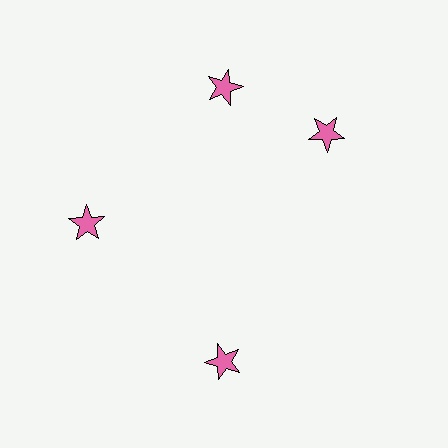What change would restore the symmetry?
The symmetry would be restored by rotating it back into even spacing with its neighbors so that all 4 stars sit at equal angles and equal distance from the center.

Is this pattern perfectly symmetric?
No. The 4 pink stars are arranged in a ring, but one element near the 3 o'clock position is rotated out of alignment along the ring, breaking the 4-fold rotational symmetry.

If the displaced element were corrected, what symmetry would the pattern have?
It would have 4-fold rotational symmetry — the pattern would map onto itself every 90 degrees.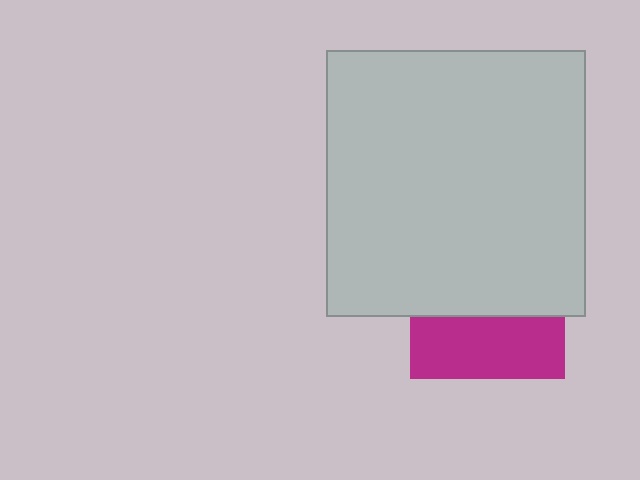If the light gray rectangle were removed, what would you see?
You would see the complete magenta square.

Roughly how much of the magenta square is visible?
A small part of it is visible (roughly 40%).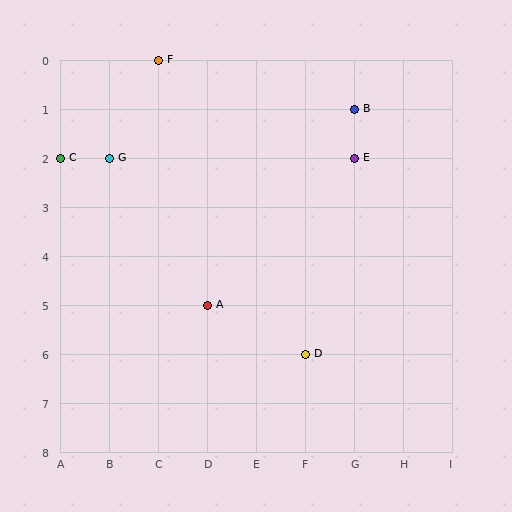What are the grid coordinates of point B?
Point B is at grid coordinates (G, 1).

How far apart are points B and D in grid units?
Points B and D are 1 column and 5 rows apart (about 5.1 grid units diagonally).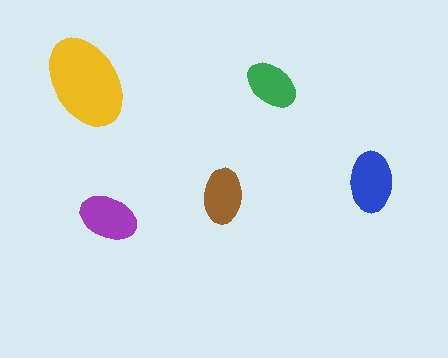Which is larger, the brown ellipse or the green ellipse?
The brown one.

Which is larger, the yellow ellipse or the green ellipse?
The yellow one.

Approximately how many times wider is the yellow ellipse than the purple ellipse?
About 1.5 times wider.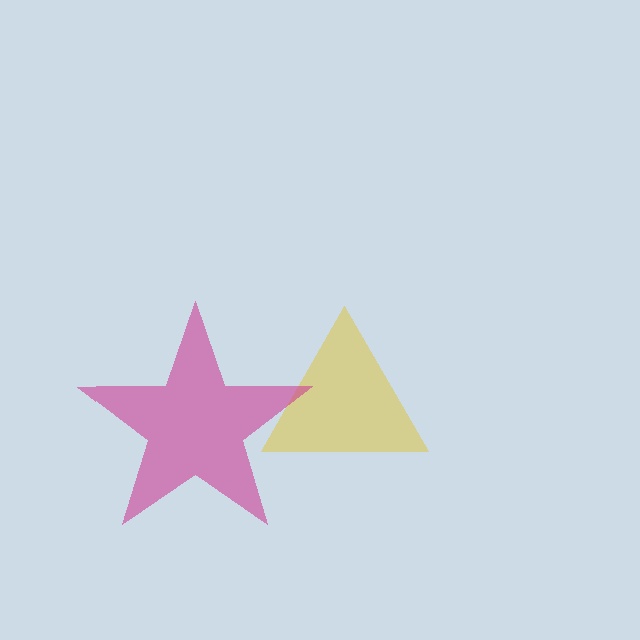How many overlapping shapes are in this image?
There are 2 overlapping shapes in the image.